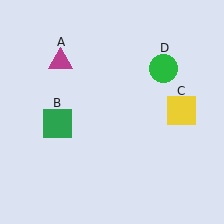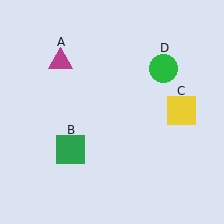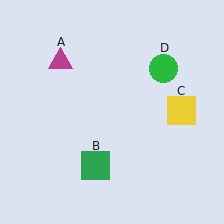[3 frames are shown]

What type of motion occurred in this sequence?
The green square (object B) rotated counterclockwise around the center of the scene.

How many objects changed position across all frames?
1 object changed position: green square (object B).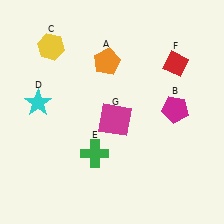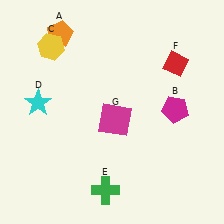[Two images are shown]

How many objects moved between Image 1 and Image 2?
2 objects moved between the two images.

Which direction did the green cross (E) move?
The green cross (E) moved down.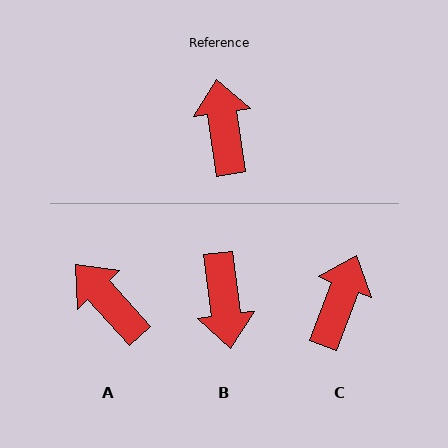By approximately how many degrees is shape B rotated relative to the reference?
Approximately 179 degrees counter-clockwise.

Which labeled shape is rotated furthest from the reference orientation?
B, about 179 degrees away.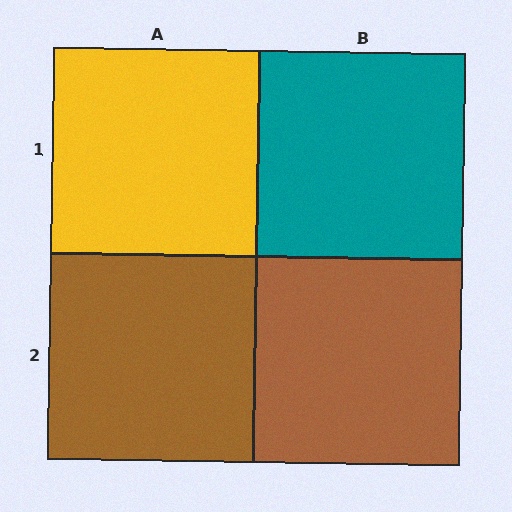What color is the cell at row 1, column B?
Teal.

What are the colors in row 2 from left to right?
Brown, brown.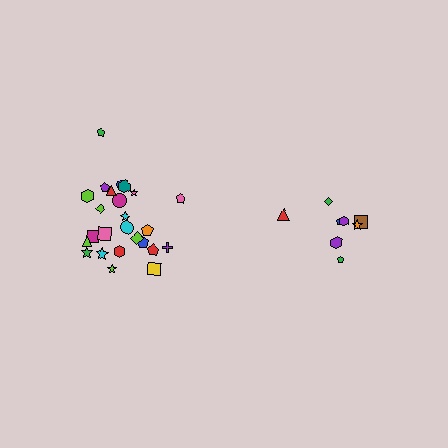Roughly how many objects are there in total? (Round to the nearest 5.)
Roughly 35 objects in total.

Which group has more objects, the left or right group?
The left group.